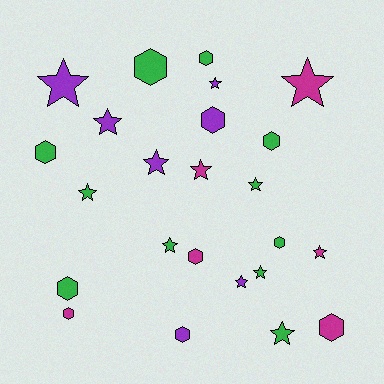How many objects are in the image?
There are 24 objects.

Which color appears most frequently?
Green, with 11 objects.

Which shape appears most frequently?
Star, with 13 objects.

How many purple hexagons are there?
There are 2 purple hexagons.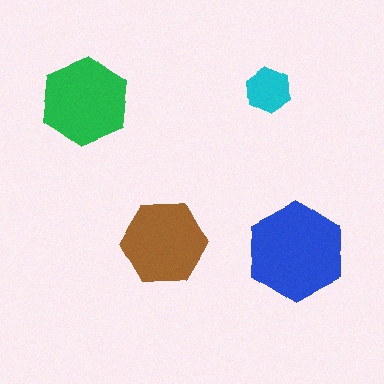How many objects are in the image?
There are 4 objects in the image.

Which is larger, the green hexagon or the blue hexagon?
The blue one.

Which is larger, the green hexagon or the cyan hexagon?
The green one.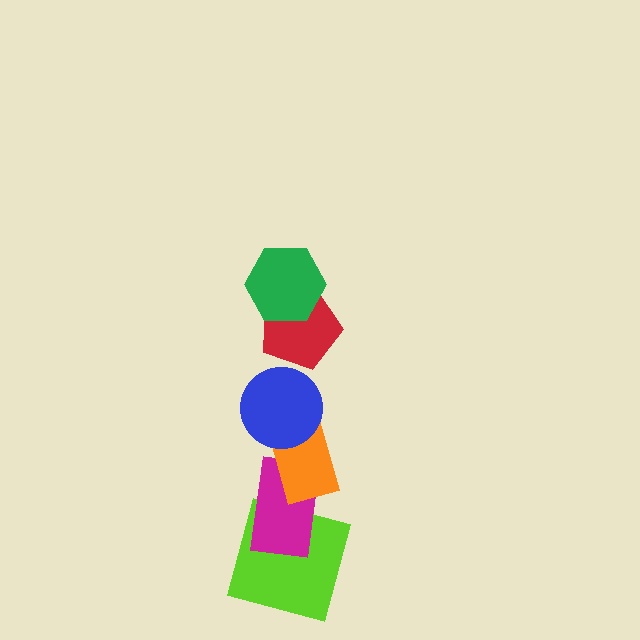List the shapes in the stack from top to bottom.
From top to bottom: the green hexagon, the red pentagon, the blue circle, the orange rectangle, the magenta rectangle, the lime square.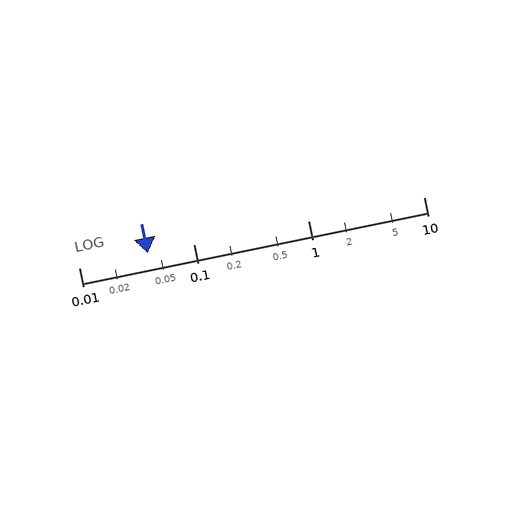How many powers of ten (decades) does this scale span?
The scale spans 3 decades, from 0.01 to 10.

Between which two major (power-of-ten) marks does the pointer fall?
The pointer is between 0.01 and 0.1.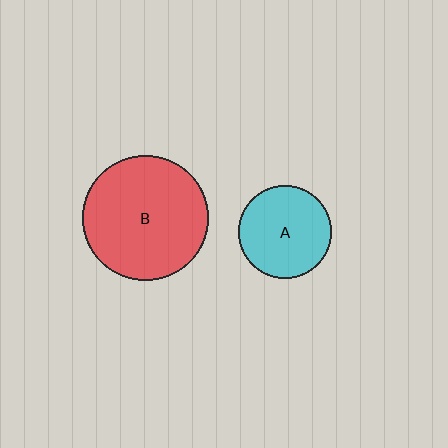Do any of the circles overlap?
No, none of the circles overlap.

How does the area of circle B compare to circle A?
Approximately 1.8 times.